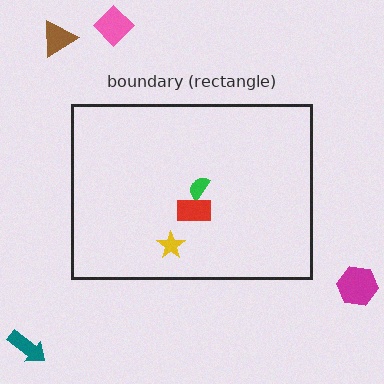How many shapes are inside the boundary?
3 inside, 4 outside.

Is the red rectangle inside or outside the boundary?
Inside.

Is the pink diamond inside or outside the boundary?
Outside.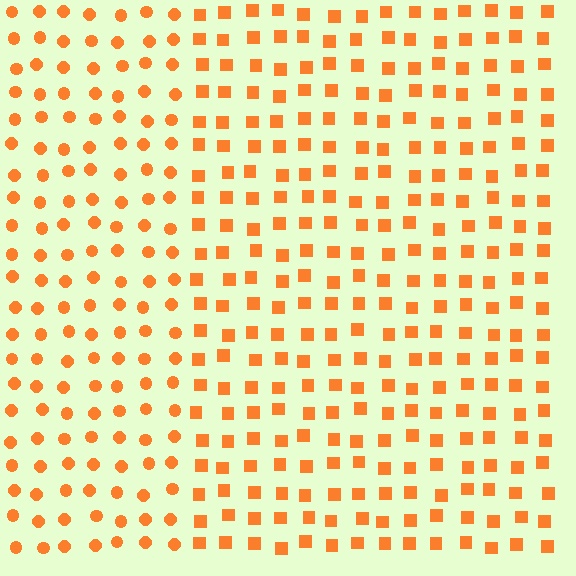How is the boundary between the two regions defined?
The boundary is defined by a change in element shape: squares inside vs. circles outside. All elements share the same color and spacing.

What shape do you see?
I see a rectangle.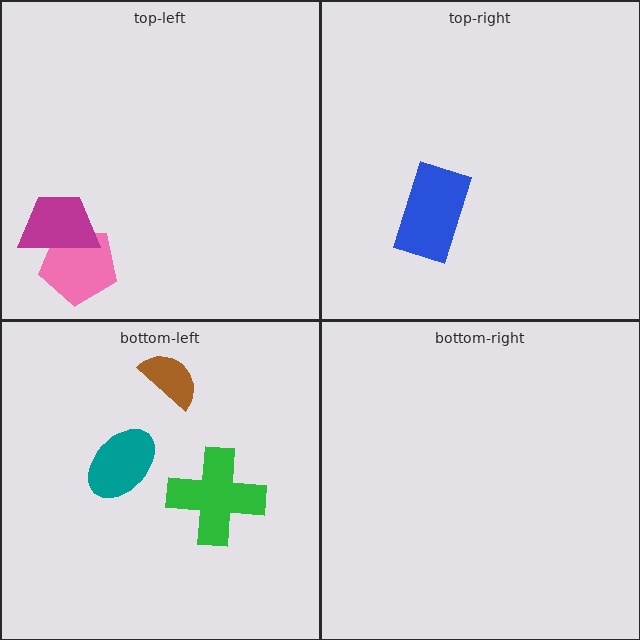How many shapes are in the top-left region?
2.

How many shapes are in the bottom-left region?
3.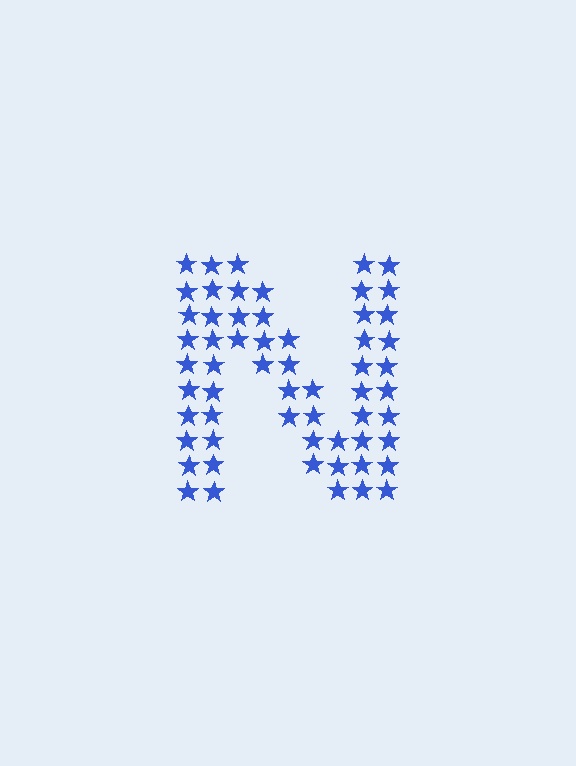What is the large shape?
The large shape is the letter N.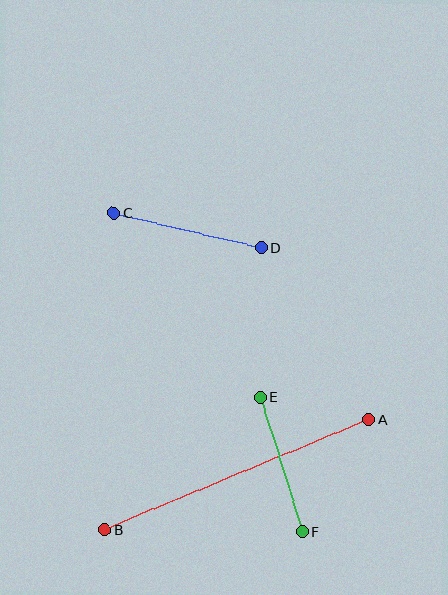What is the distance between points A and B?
The distance is approximately 287 pixels.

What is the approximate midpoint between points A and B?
The midpoint is at approximately (237, 475) pixels.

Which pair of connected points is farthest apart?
Points A and B are farthest apart.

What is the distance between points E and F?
The distance is approximately 141 pixels.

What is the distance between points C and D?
The distance is approximately 152 pixels.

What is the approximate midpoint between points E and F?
The midpoint is at approximately (281, 464) pixels.